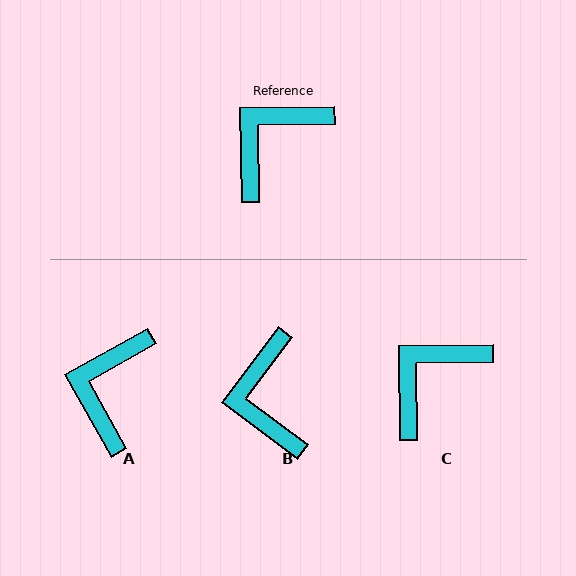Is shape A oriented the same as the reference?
No, it is off by about 28 degrees.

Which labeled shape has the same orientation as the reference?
C.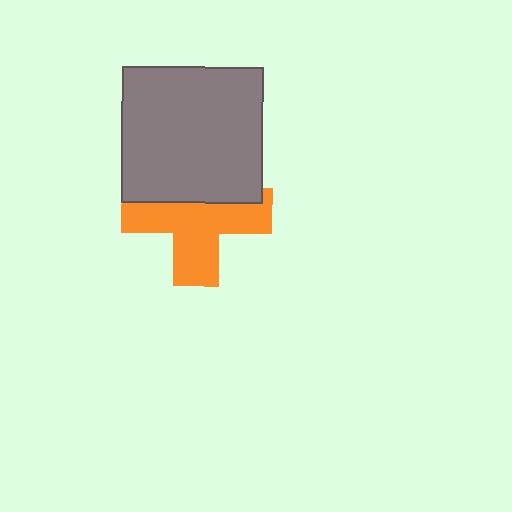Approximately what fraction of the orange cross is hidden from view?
Roughly 39% of the orange cross is hidden behind the gray rectangle.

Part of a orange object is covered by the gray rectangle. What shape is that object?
It is a cross.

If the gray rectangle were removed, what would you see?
You would see the complete orange cross.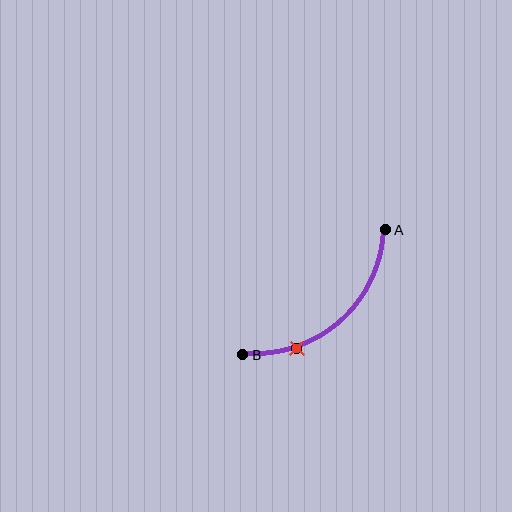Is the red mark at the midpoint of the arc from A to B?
No. The red mark lies on the arc but is closer to endpoint B. The arc midpoint would be at the point on the curve equidistant along the arc from both A and B.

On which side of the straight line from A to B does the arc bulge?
The arc bulges below and to the right of the straight line connecting A and B.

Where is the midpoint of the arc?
The arc midpoint is the point on the curve farthest from the straight line joining A and B. It sits below and to the right of that line.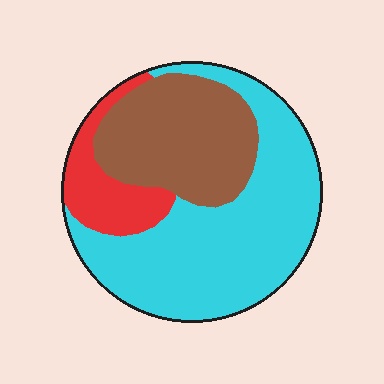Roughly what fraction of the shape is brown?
Brown takes up between a sixth and a third of the shape.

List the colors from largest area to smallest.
From largest to smallest: cyan, brown, red.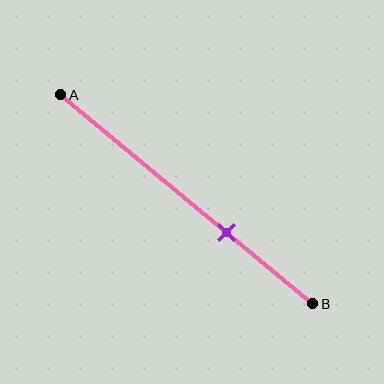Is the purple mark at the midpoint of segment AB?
No, the mark is at about 65% from A, not at the 50% midpoint.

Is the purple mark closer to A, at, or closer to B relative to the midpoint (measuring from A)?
The purple mark is closer to point B than the midpoint of segment AB.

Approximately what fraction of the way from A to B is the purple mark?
The purple mark is approximately 65% of the way from A to B.